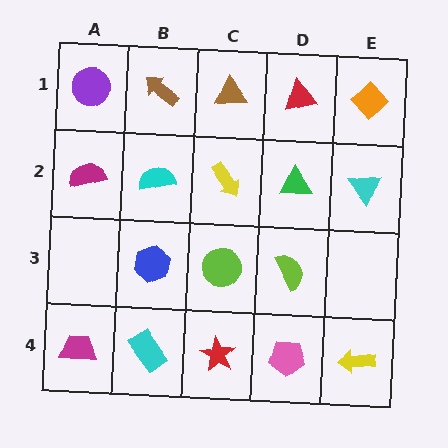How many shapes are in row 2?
5 shapes.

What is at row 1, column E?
An orange diamond.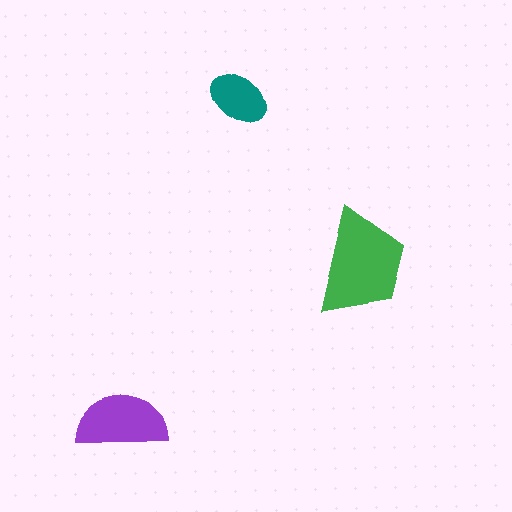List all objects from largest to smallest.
The green trapezoid, the purple semicircle, the teal ellipse.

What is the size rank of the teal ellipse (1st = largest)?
3rd.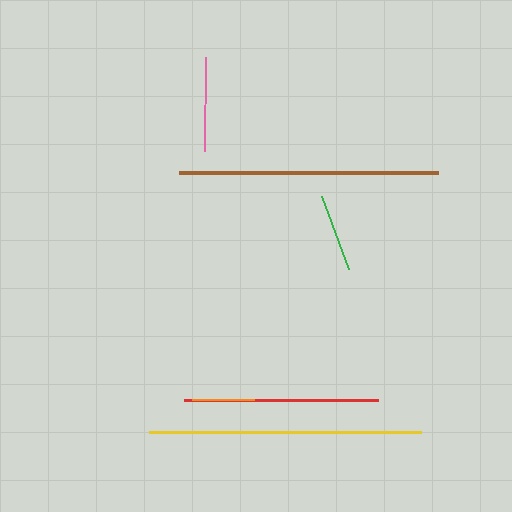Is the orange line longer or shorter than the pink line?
The pink line is longer than the orange line.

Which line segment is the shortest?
The orange line is the shortest at approximately 62 pixels.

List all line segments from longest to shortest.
From longest to shortest: yellow, brown, red, pink, green, orange.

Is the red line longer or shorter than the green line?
The red line is longer than the green line.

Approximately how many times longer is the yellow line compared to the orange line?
The yellow line is approximately 4.4 times the length of the orange line.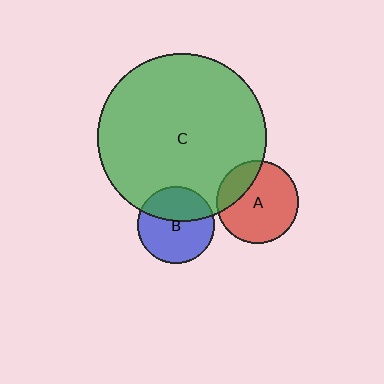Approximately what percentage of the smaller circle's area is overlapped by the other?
Approximately 25%.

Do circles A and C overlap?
Yes.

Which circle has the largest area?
Circle C (green).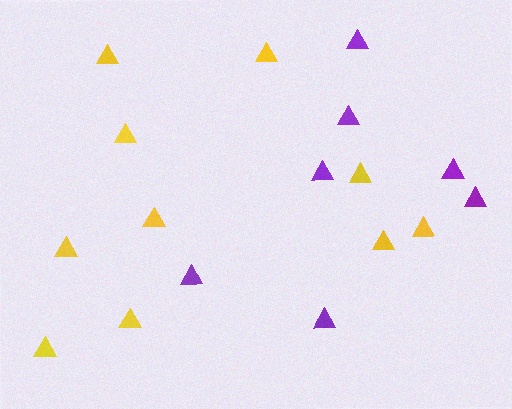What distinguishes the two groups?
There are 2 groups: one group of yellow triangles (10) and one group of purple triangles (7).